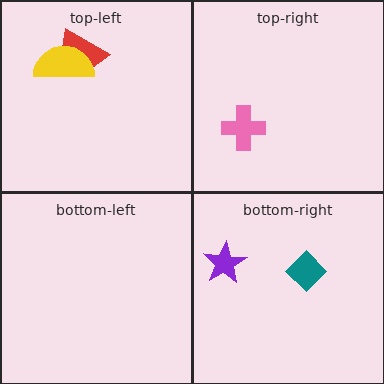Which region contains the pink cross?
The top-right region.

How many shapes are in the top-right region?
1.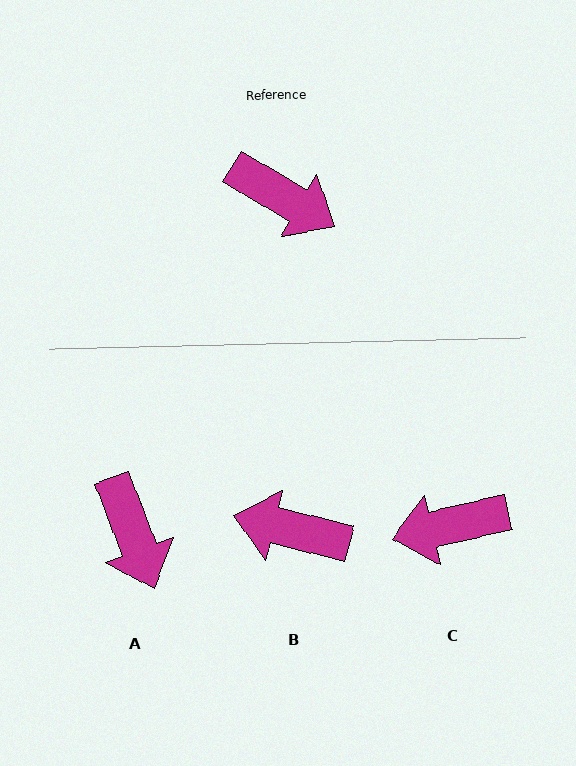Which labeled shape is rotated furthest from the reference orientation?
B, about 164 degrees away.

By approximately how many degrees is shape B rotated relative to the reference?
Approximately 164 degrees clockwise.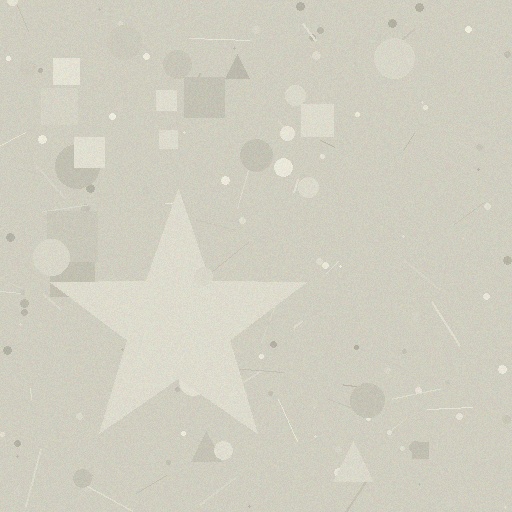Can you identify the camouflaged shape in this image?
The camouflaged shape is a star.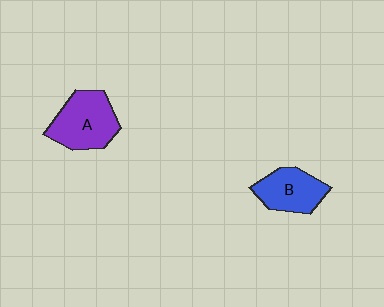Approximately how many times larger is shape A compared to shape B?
Approximately 1.3 times.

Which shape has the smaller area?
Shape B (blue).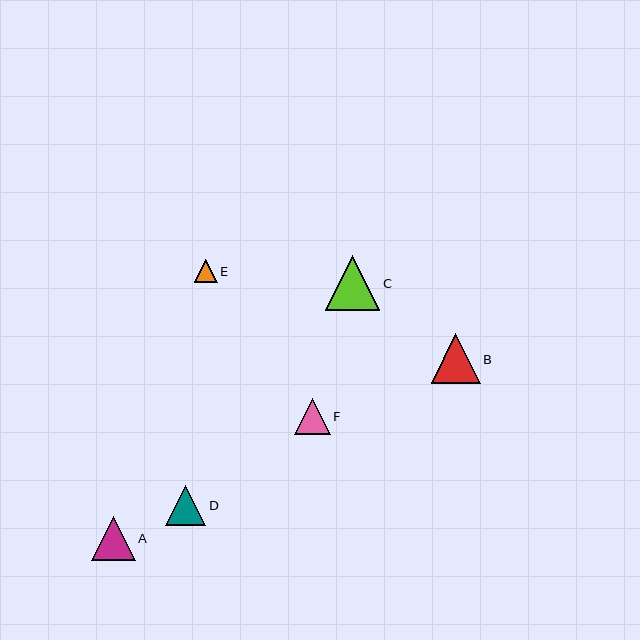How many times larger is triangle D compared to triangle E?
Triangle D is approximately 1.8 times the size of triangle E.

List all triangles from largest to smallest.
From largest to smallest: C, B, A, D, F, E.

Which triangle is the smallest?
Triangle E is the smallest with a size of approximately 23 pixels.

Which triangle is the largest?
Triangle C is the largest with a size of approximately 54 pixels.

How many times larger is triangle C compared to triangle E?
Triangle C is approximately 2.4 times the size of triangle E.